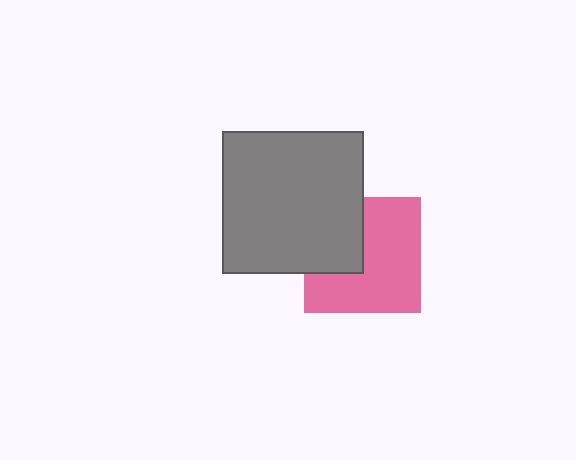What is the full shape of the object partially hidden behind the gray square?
The partially hidden object is a pink square.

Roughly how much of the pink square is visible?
Most of it is visible (roughly 67%).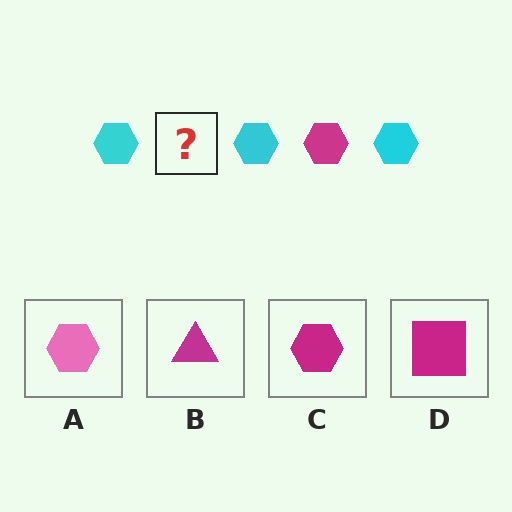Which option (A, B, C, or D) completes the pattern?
C.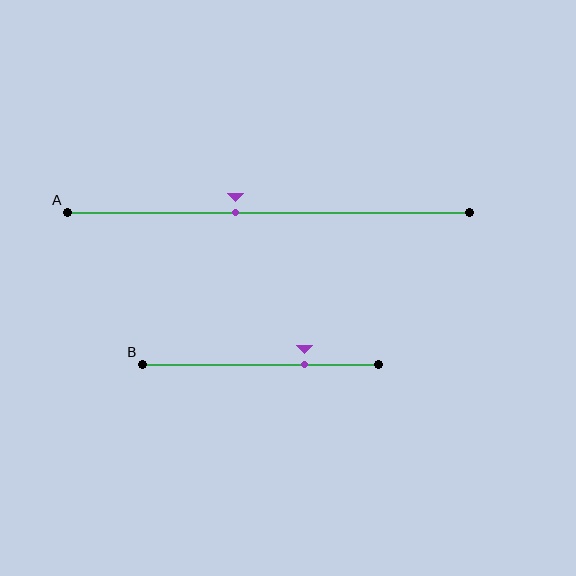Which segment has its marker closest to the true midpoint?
Segment A has its marker closest to the true midpoint.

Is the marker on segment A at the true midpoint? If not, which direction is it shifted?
No, the marker on segment A is shifted to the left by about 8% of the segment length.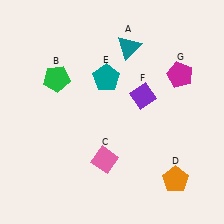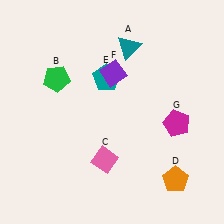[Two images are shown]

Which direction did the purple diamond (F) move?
The purple diamond (F) moved left.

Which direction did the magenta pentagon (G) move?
The magenta pentagon (G) moved down.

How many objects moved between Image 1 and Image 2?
2 objects moved between the two images.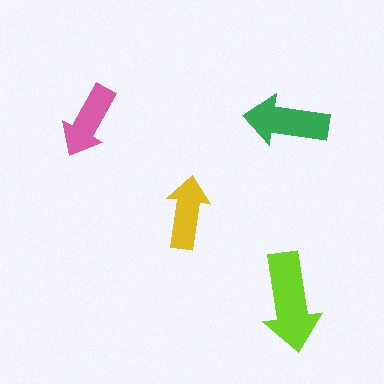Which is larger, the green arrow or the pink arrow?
The green one.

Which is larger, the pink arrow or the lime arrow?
The lime one.